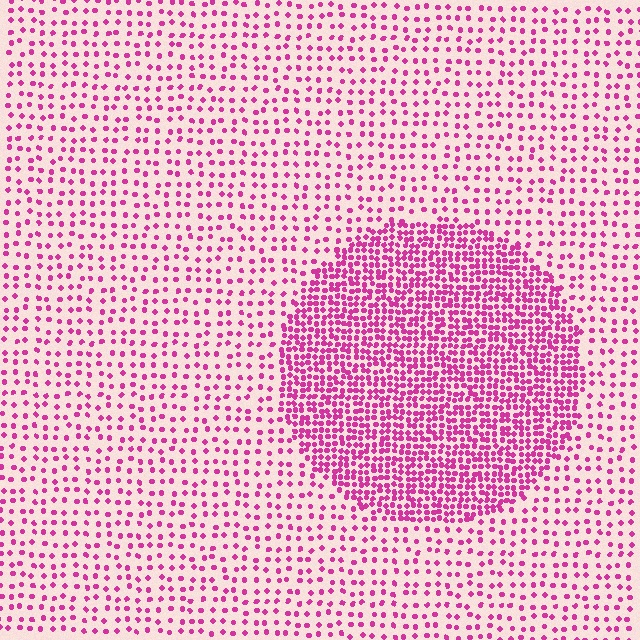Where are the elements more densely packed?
The elements are more densely packed inside the circle boundary.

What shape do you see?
I see a circle.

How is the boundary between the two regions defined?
The boundary is defined by a change in element density (approximately 2.6x ratio). All elements are the same color, size, and shape.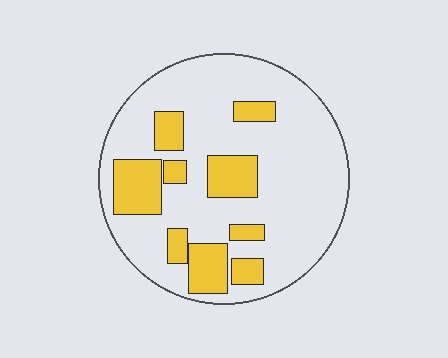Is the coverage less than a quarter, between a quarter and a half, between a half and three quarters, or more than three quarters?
Less than a quarter.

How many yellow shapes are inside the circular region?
9.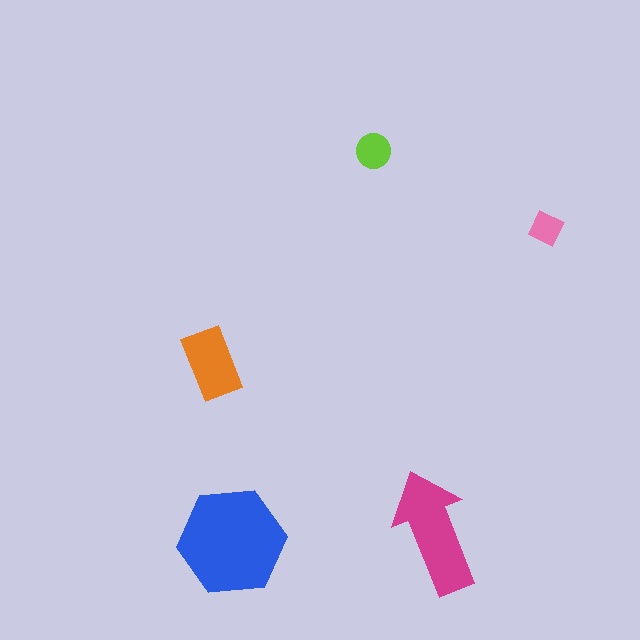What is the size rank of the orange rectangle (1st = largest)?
3rd.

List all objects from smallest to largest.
The pink square, the lime circle, the orange rectangle, the magenta arrow, the blue hexagon.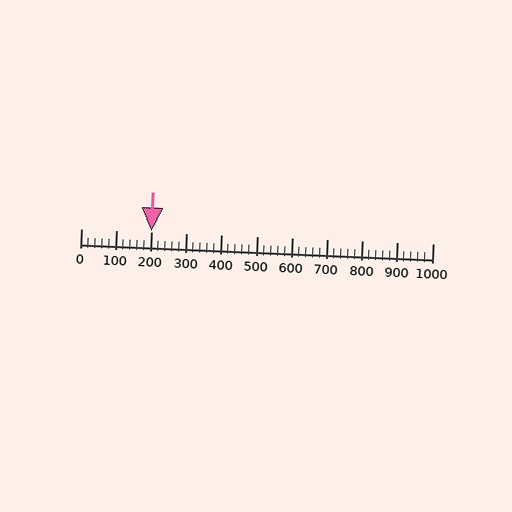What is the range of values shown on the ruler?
The ruler shows values from 0 to 1000.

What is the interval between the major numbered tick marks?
The major tick marks are spaced 100 units apart.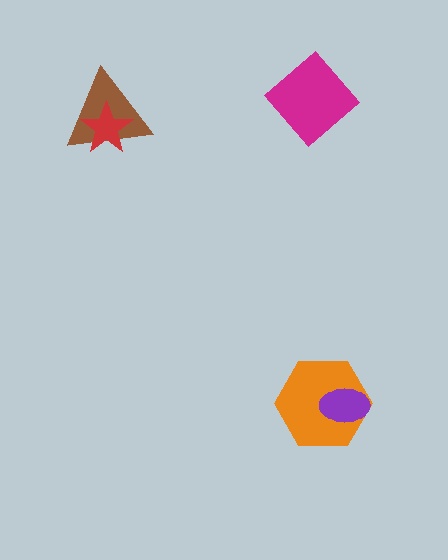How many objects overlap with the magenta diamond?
0 objects overlap with the magenta diamond.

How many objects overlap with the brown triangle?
1 object overlaps with the brown triangle.